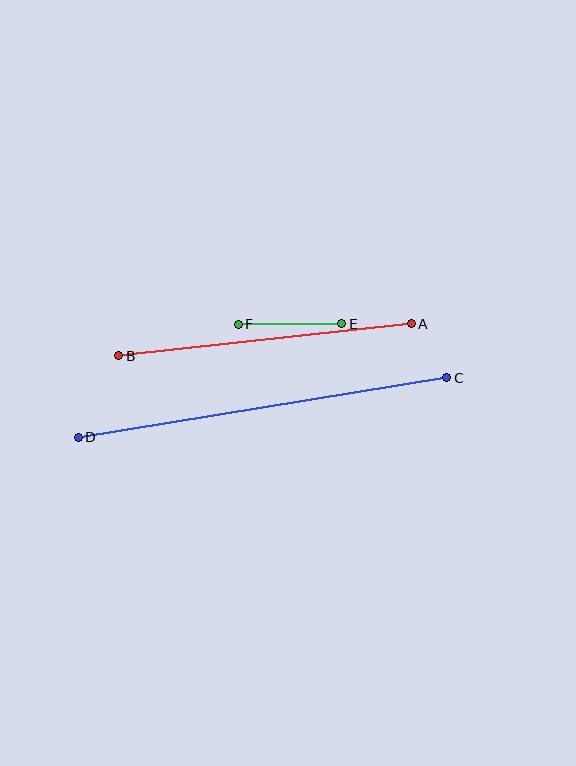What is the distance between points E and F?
The distance is approximately 103 pixels.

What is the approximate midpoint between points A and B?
The midpoint is at approximately (265, 340) pixels.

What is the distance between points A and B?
The distance is approximately 294 pixels.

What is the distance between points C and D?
The distance is approximately 373 pixels.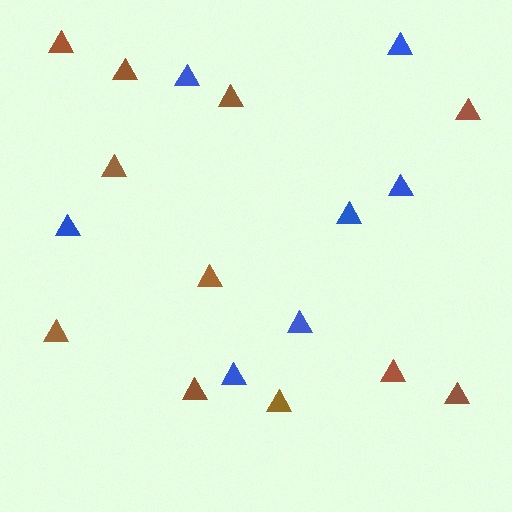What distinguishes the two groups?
There are 2 groups: one group of brown triangles (11) and one group of blue triangles (7).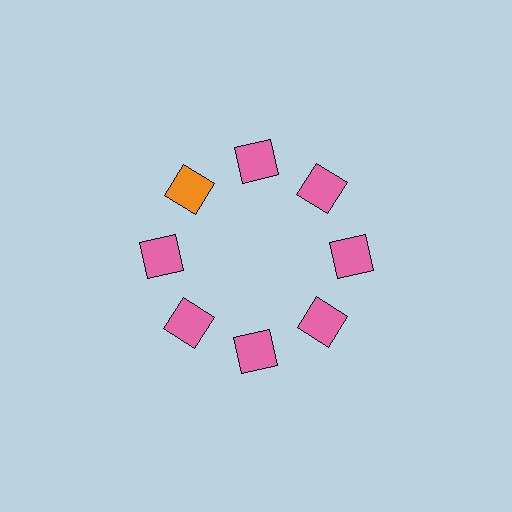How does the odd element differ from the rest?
It has a different color: orange instead of pink.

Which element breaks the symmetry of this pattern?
The orange square at roughly the 10 o'clock position breaks the symmetry. All other shapes are pink squares.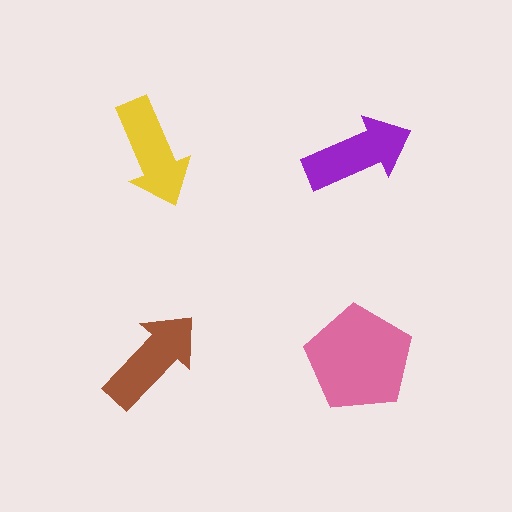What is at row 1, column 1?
A yellow arrow.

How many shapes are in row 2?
2 shapes.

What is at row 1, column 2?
A purple arrow.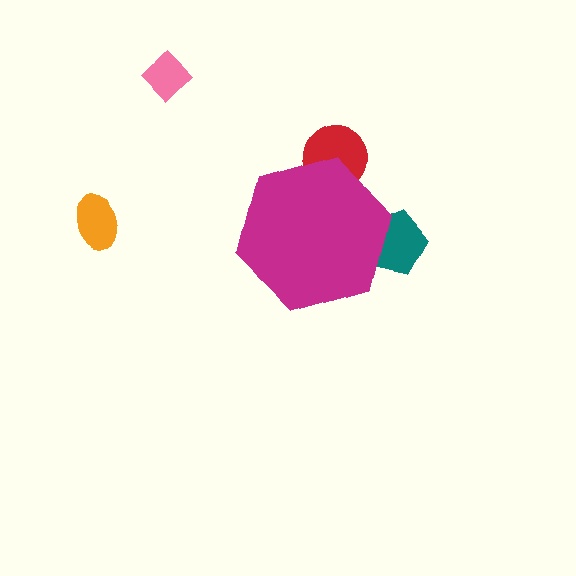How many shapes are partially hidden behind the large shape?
2 shapes are partially hidden.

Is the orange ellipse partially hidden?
No, the orange ellipse is fully visible.